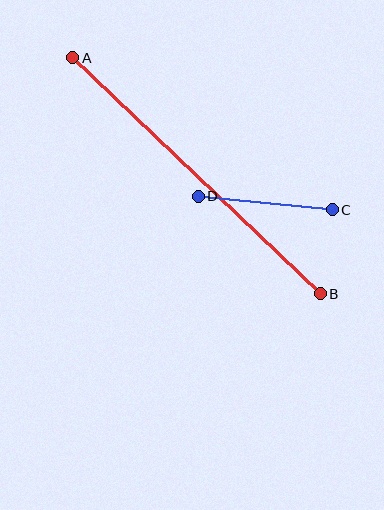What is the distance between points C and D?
The distance is approximately 135 pixels.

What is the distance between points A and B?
The distance is approximately 342 pixels.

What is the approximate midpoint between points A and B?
The midpoint is at approximately (197, 176) pixels.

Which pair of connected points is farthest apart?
Points A and B are farthest apart.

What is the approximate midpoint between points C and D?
The midpoint is at approximately (265, 203) pixels.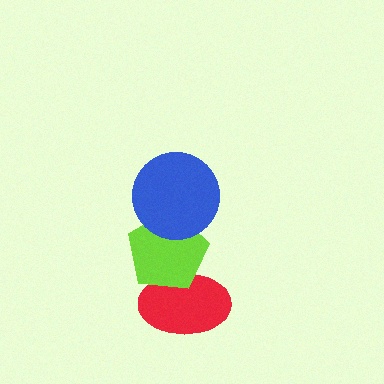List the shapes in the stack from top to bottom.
From top to bottom: the blue circle, the lime pentagon, the red ellipse.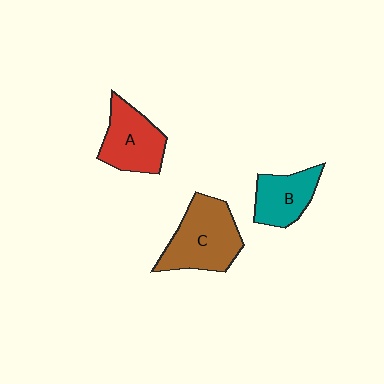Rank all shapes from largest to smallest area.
From largest to smallest: C (brown), A (red), B (teal).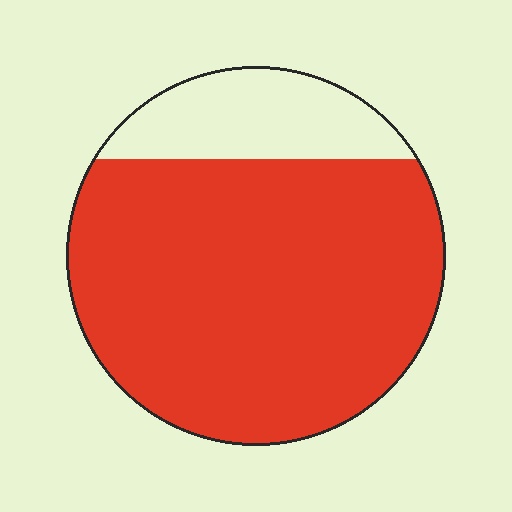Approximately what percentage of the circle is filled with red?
Approximately 80%.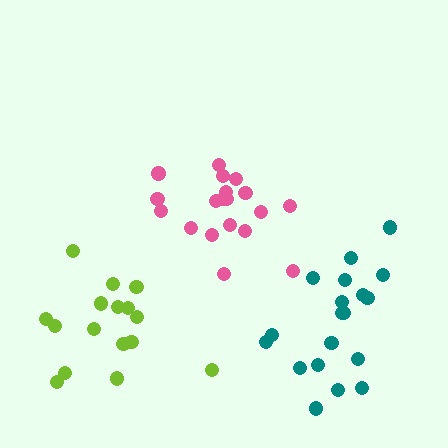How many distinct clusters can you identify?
There are 3 distinct clusters.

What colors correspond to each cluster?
The clusters are colored: pink, lime, teal.